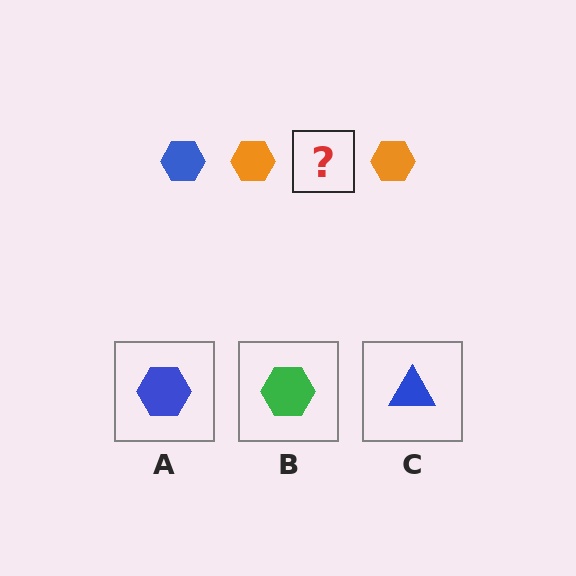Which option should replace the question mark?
Option A.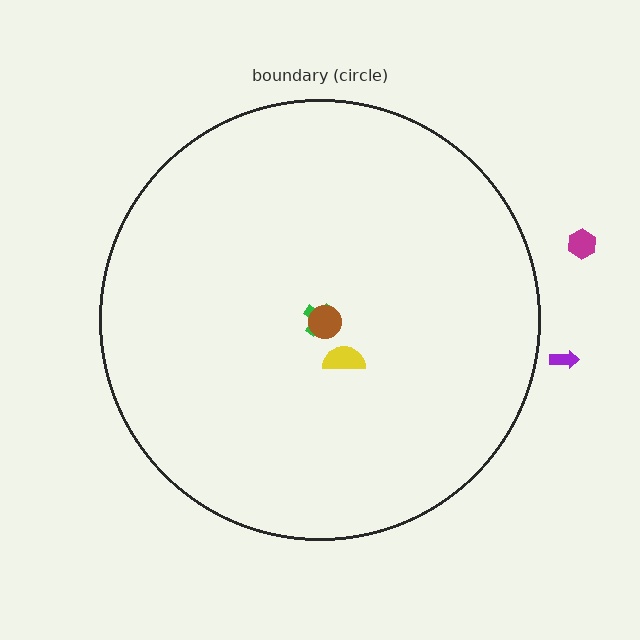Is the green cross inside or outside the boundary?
Inside.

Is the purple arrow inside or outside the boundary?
Outside.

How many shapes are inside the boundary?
3 inside, 2 outside.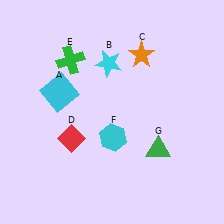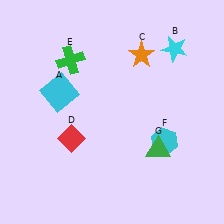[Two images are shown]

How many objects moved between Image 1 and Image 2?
2 objects moved between the two images.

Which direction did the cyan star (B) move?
The cyan star (B) moved right.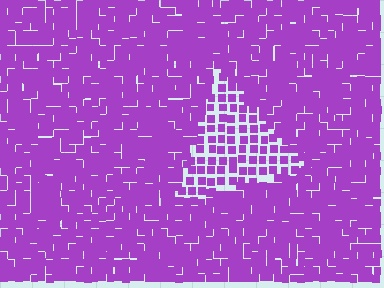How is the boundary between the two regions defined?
The boundary is defined by a change in element density (approximately 1.8x ratio). All elements are the same color, size, and shape.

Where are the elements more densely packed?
The elements are more densely packed outside the triangle boundary.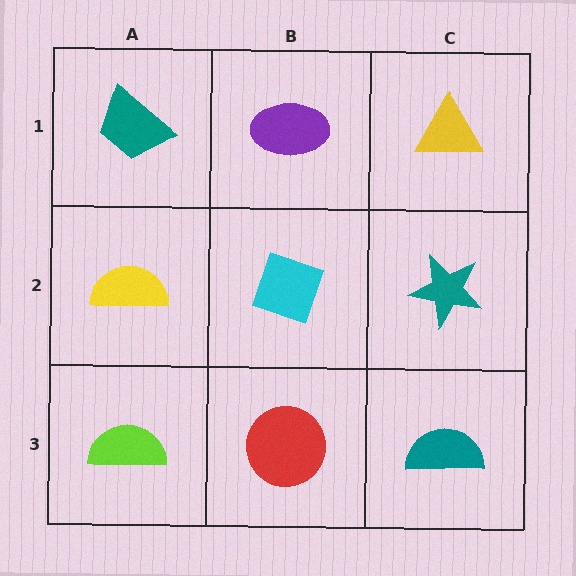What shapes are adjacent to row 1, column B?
A cyan diamond (row 2, column B), a teal trapezoid (row 1, column A), a yellow triangle (row 1, column C).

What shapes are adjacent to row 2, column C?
A yellow triangle (row 1, column C), a teal semicircle (row 3, column C), a cyan diamond (row 2, column B).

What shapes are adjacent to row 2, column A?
A teal trapezoid (row 1, column A), a lime semicircle (row 3, column A), a cyan diamond (row 2, column B).